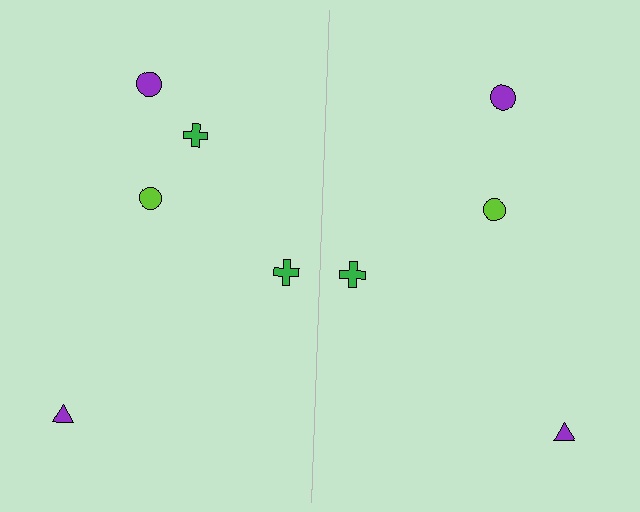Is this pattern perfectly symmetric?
No, the pattern is not perfectly symmetric. A green cross is missing from the right side.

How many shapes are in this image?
There are 9 shapes in this image.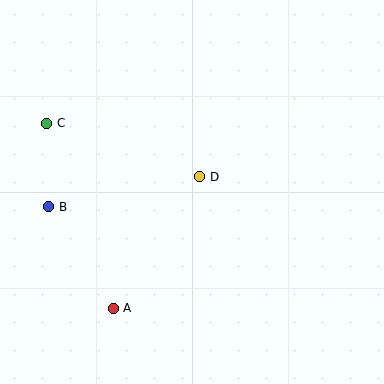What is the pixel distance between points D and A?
The distance between D and A is 157 pixels.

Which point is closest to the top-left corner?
Point C is closest to the top-left corner.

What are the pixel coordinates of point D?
Point D is at (200, 177).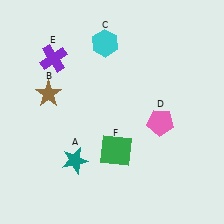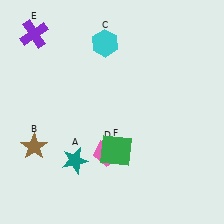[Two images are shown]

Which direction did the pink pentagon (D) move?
The pink pentagon (D) moved left.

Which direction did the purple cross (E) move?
The purple cross (E) moved up.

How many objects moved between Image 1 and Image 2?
3 objects moved between the two images.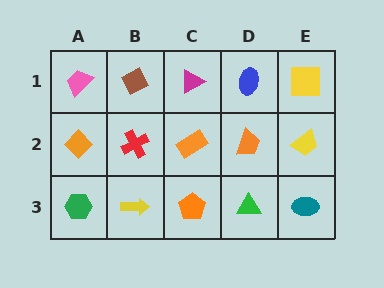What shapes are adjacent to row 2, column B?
A brown diamond (row 1, column B), a yellow arrow (row 3, column B), an orange diamond (row 2, column A), an orange rectangle (row 2, column C).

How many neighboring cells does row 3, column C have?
3.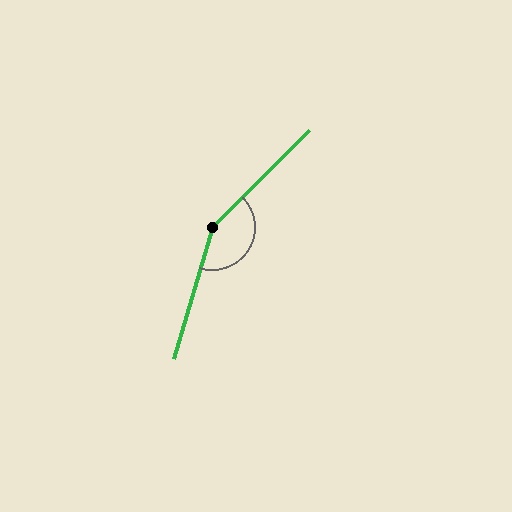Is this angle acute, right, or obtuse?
It is obtuse.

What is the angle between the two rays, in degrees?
Approximately 151 degrees.